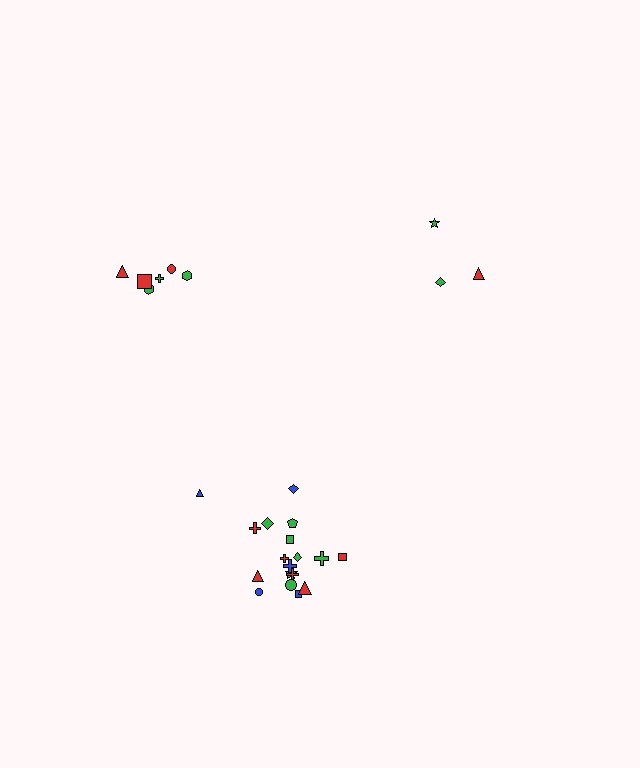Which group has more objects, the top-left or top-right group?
The top-left group.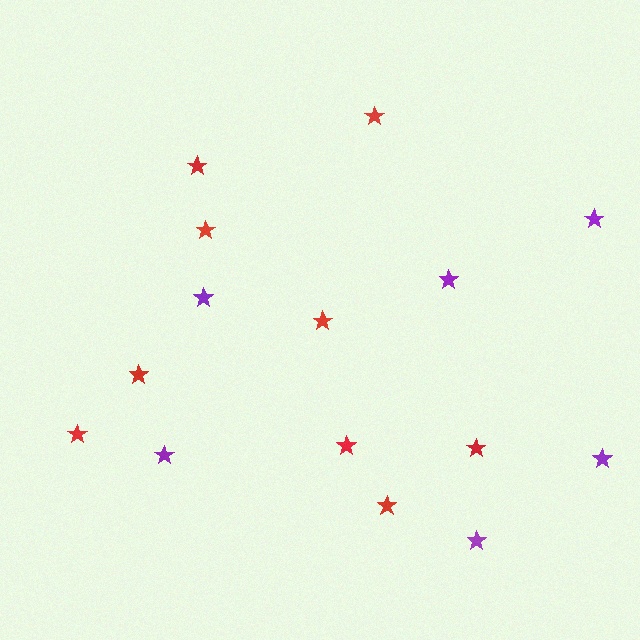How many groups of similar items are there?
There are 2 groups: one group of purple stars (6) and one group of red stars (9).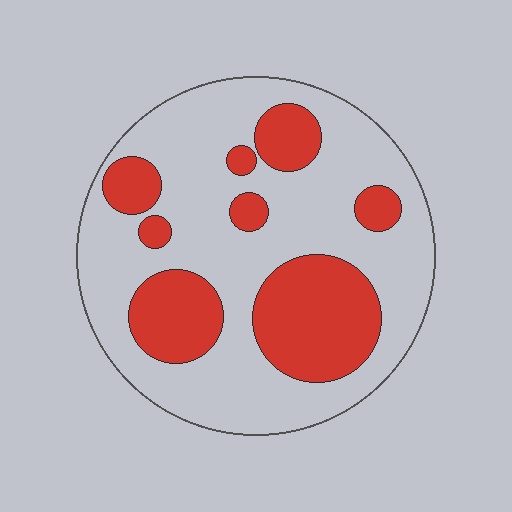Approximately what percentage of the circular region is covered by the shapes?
Approximately 30%.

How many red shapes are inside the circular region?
8.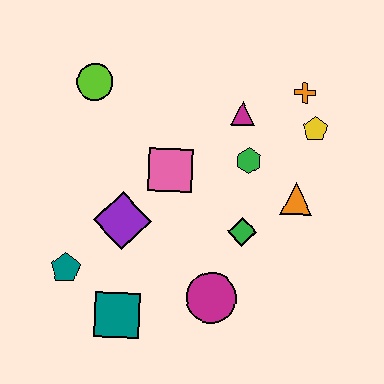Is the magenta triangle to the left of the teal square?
No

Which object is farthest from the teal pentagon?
The orange cross is farthest from the teal pentagon.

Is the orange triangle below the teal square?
No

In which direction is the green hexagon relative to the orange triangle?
The green hexagon is to the left of the orange triangle.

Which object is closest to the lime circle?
The pink square is closest to the lime circle.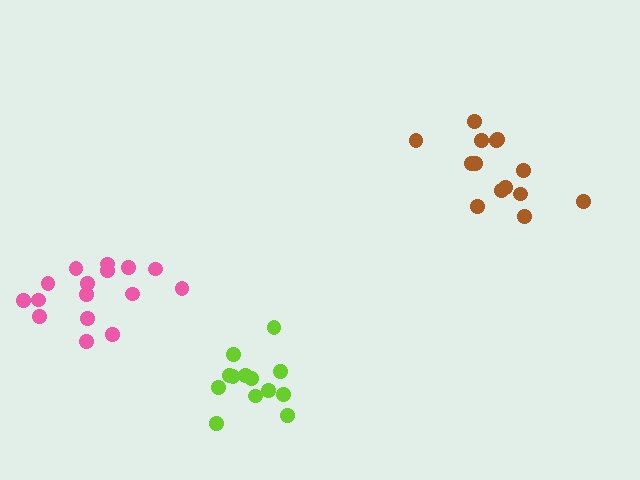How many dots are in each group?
Group 1: 13 dots, Group 2: 16 dots, Group 3: 14 dots (43 total).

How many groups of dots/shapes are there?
There are 3 groups.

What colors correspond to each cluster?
The clusters are colored: lime, pink, brown.